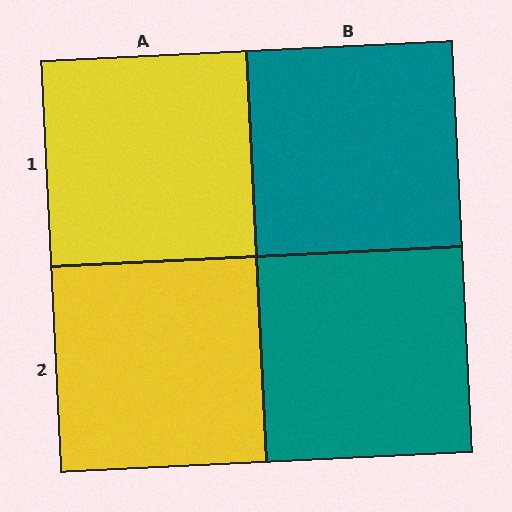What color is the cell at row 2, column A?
Yellow.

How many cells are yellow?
2 cells are yellow.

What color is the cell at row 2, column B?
Teal.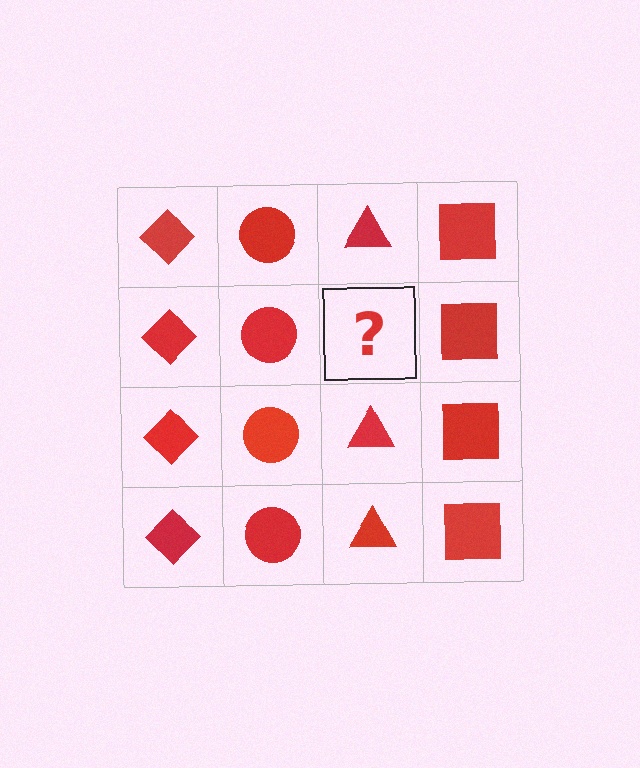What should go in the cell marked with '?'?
The missing cell should contain a red triangle.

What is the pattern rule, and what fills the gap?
The rule is that each column has a consistent shape. The gap should be filled with a red triangle.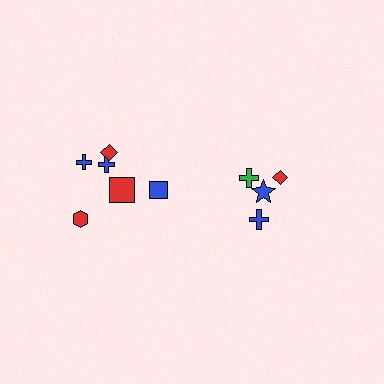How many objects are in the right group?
There are 4 objects.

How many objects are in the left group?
There are 6 objects.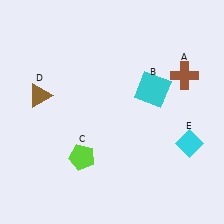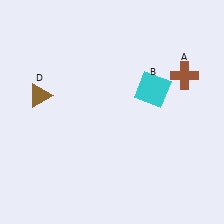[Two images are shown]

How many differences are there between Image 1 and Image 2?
There are 2 differences between the two images.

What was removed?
The cyan diamond (E), the lime pentagon (C) were removed in Image 2.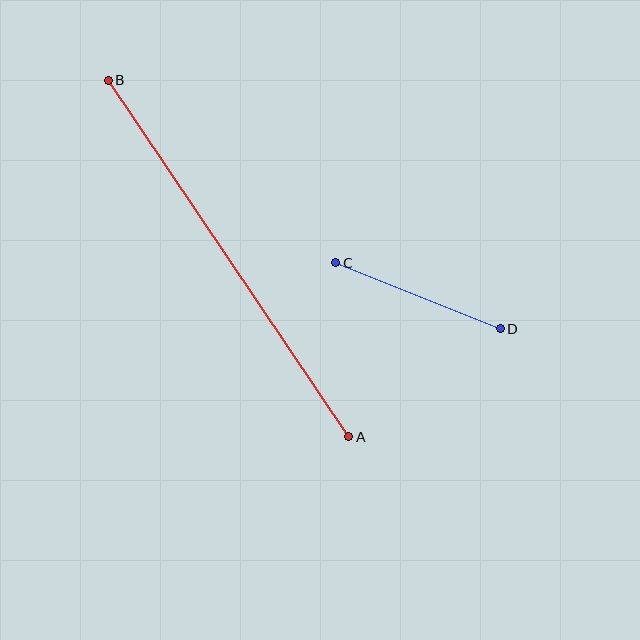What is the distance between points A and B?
The distance is approximately 430 pixels.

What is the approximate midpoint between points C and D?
The midpoint is at approximately (418, 296) pixels.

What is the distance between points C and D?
The distance is approximately 177 pixels.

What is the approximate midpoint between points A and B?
The midpoint is at approximately (228, 258) pixels.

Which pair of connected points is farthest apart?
Points A and B are farthest apart.